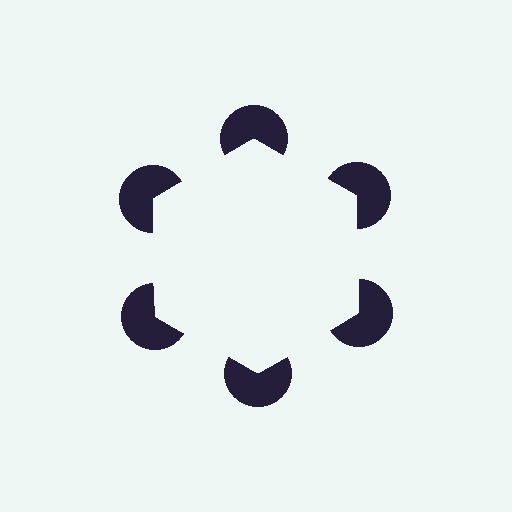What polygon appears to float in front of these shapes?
An illusory hexagon — its edges are inferred from the aligned wedge cuts in the pac-man discs, not physically drawn.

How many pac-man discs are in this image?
There are 6 — one at each vertex of the illusory hexagon.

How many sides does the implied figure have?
6 sides.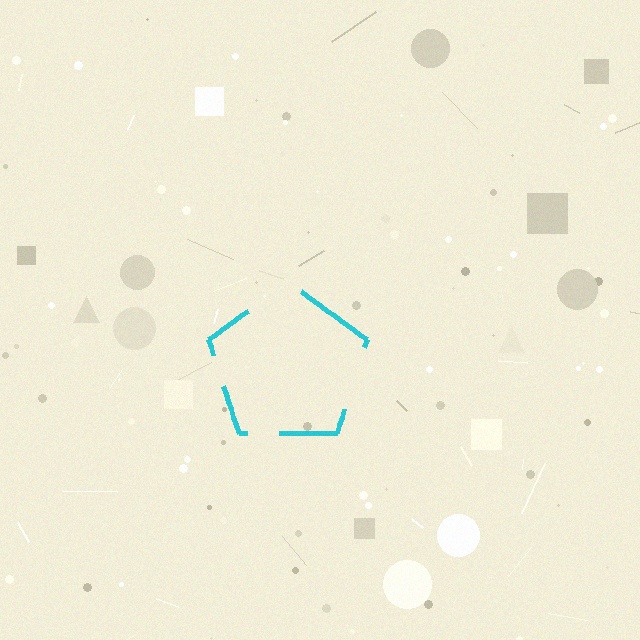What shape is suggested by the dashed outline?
The dashed outline suggests a pentagon.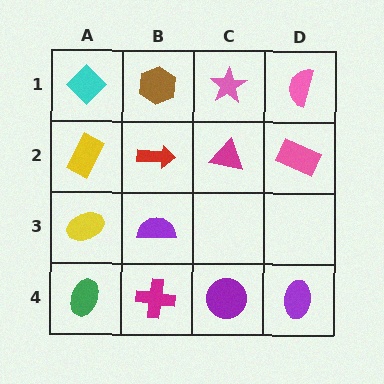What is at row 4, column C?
A purple circle.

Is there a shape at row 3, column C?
No, that cell is empty.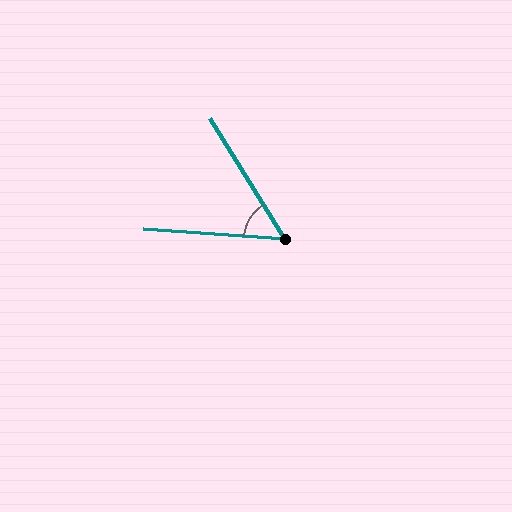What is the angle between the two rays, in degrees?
Approximately 54 degrees.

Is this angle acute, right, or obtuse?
It is acute.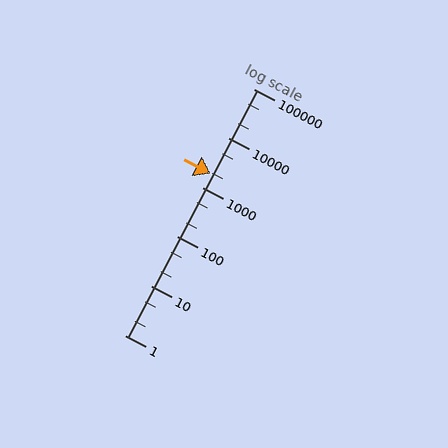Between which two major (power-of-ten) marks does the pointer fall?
The pointer is between 1000 and 10000.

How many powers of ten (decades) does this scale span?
The scale spans 5 decades, from 1 to 100000.